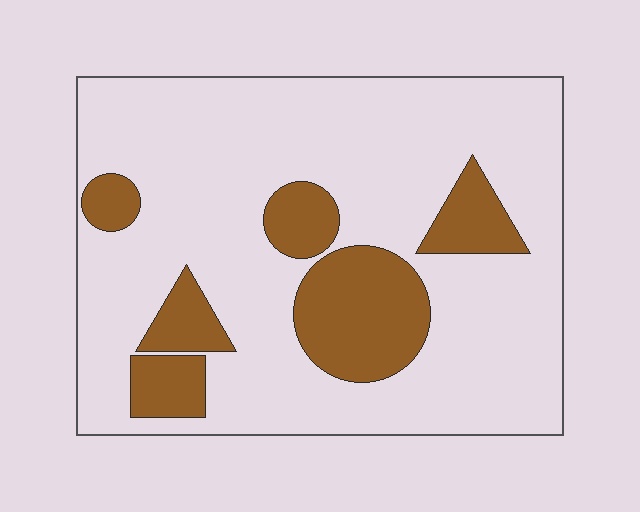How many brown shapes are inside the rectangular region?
6.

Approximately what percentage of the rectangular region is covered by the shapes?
Approximately 20%.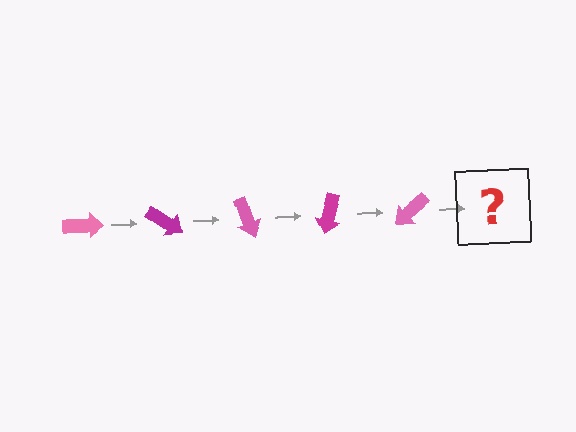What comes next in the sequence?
The next element should be a magenta arrow, rotated 175 degrees from the start.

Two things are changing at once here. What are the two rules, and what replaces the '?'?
The two rules are that it rotates 35 degrees each step and the color cycles through pink and magenta. The '?' should be a magenta arrow, rotated 175 degrees from the start.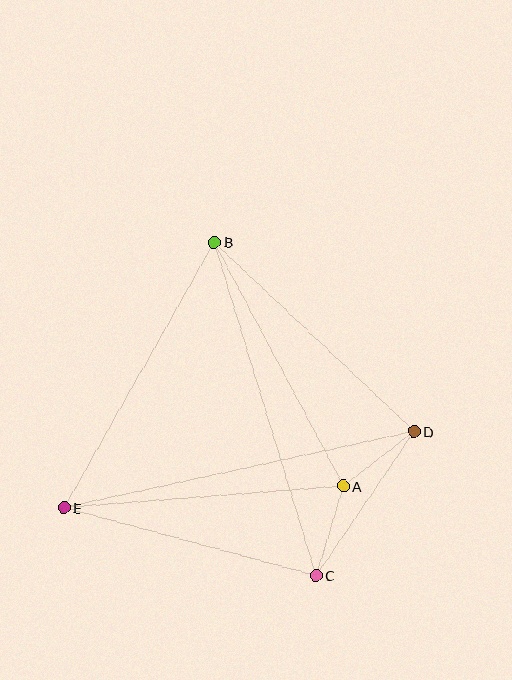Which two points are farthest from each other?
Points D and E are farthest from each other.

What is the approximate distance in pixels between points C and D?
The distance between C and D is approximately 174 pixels.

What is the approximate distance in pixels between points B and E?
The distance between B and E is approximately 305 pixels.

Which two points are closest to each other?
Points A and D are closest to each other.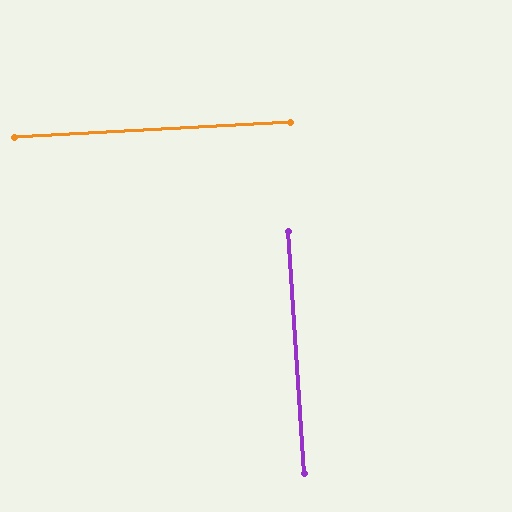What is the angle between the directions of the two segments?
Approximately 89 degrees.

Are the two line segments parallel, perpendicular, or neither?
Perpendicular — they meet at approximately 89°.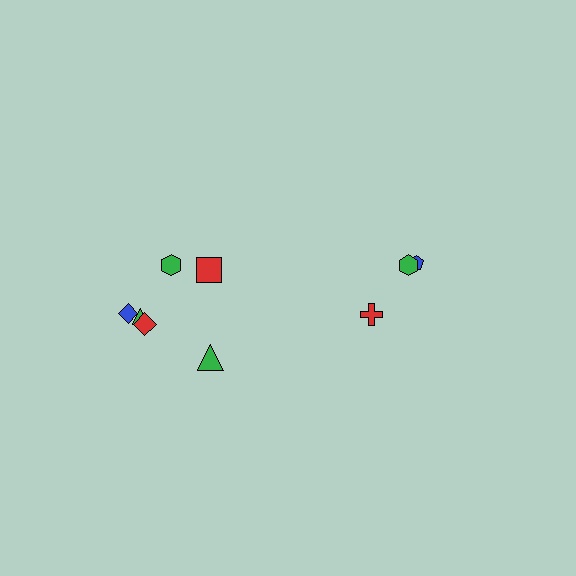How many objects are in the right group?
There are 3 objects.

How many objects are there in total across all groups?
There are 9 objects.